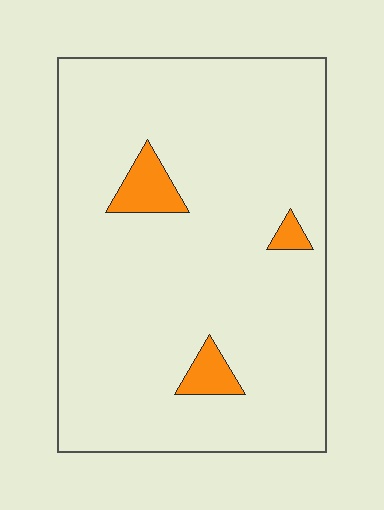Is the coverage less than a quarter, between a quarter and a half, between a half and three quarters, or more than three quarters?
Less than a quarter.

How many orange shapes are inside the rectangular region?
3.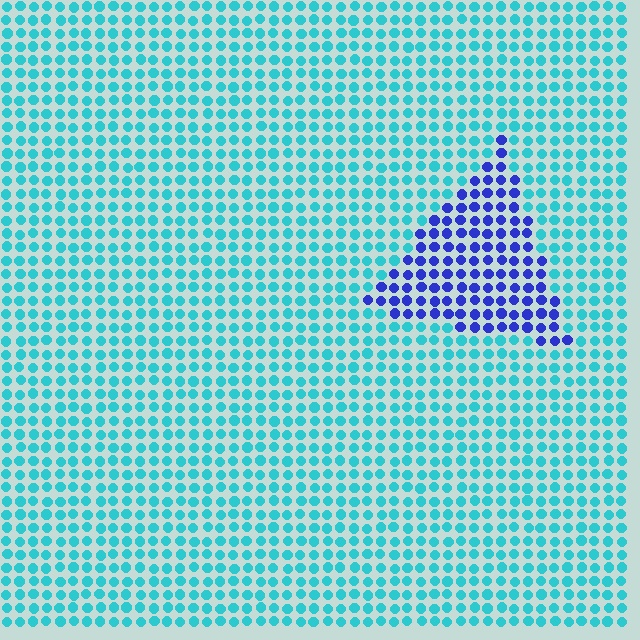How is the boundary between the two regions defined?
The boundary is defined purely by a slight shift in hue (about 55 degrees). Spacing, size, and orientation are identical on both sides.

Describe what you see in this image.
The image is filled with small cyan elements in a uniform arrangement. A triangle-shaped region is visible where the elements are tinted to a slightly different hue, forming a subtle color boundary.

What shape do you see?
I see a triangle.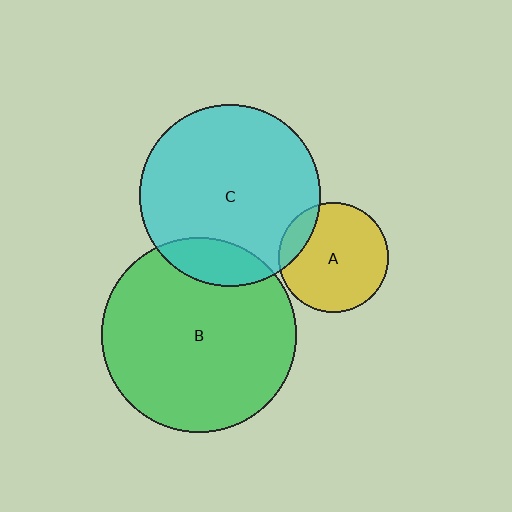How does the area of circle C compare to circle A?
Approximately 2.7 times.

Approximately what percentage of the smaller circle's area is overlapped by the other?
Approximately 15%.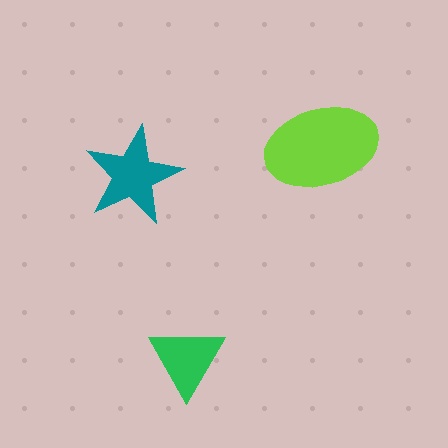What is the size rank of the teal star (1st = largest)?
2nd.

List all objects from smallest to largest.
The green triangle, the teal star, the lime ellipse.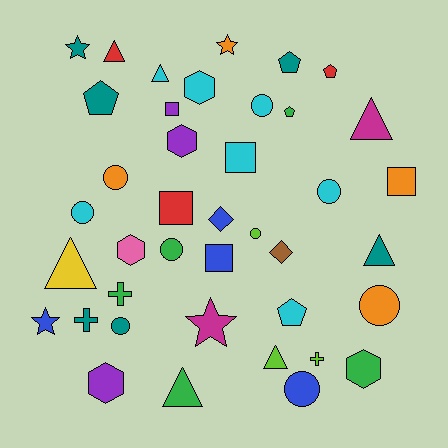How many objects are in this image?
There are 40 objects.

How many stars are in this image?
There are 4 stars.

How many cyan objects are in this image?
There are 7 cyan objects.